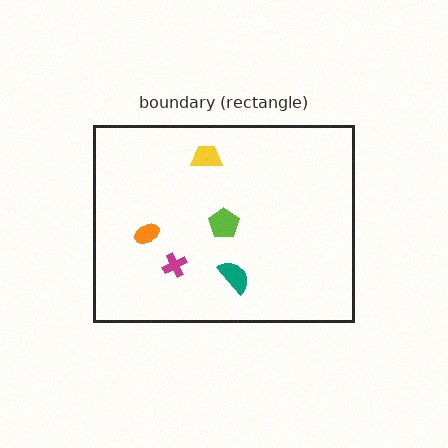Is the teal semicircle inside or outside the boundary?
Inside.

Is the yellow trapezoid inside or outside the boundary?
Inside.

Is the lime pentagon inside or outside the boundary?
Inside.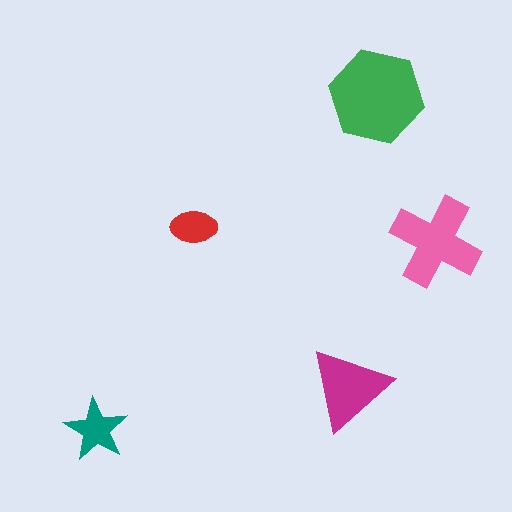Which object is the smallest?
The red ellipse.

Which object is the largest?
The green hexagon.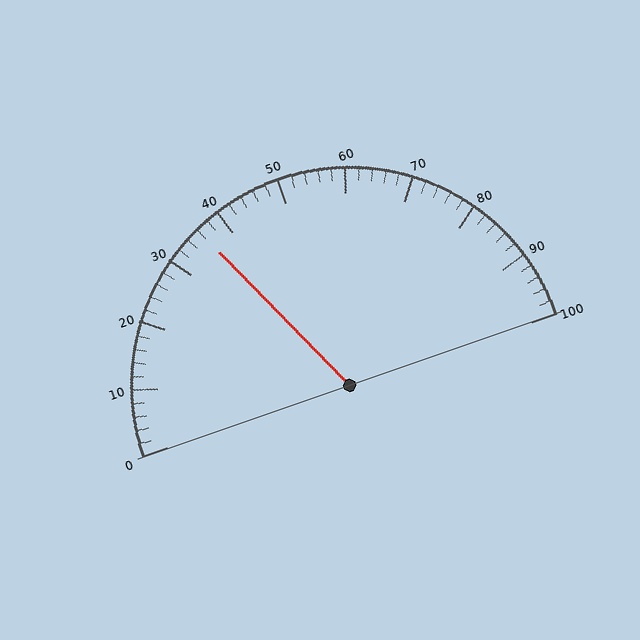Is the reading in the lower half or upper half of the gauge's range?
The reading is in the lower half of the range (0 to 100).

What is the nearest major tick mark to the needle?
The nearest major tick mark is 40.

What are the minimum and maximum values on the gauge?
The gauge ranges from 0 to 100.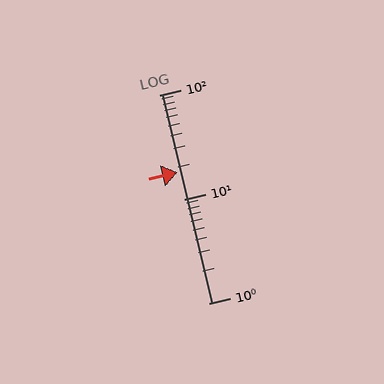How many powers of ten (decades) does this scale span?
The scale spans 2 decades, from 1 to 100.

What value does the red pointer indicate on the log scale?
The pointer indicates approximately 18.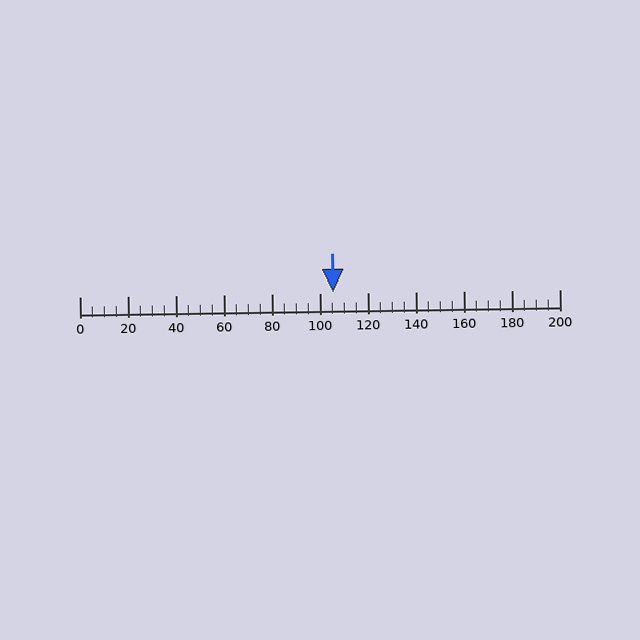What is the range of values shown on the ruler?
The ruler shows values from 0 to 200.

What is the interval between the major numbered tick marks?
The major tick marks are spaced 20 units apart.